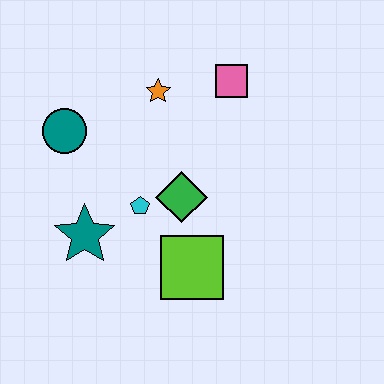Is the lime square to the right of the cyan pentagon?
Yes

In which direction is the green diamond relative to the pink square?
The green diamond is below the pink square.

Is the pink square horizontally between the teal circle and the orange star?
No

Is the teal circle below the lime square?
No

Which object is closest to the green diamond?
The cyan pentagon is closest to the green diamond.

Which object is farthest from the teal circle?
The lime square is farthest from the teal circle.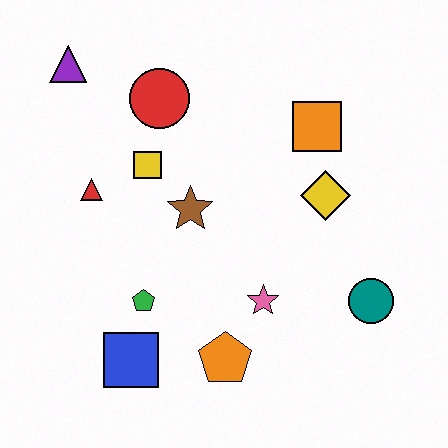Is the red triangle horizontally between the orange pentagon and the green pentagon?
No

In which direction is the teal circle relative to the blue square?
The teal circle is to the right of the blue square.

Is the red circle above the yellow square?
Yes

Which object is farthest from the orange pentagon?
The purple triangle is farthest from the orange pentagon.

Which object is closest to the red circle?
The yellow square is closest to the red circle.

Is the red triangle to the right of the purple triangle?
Yes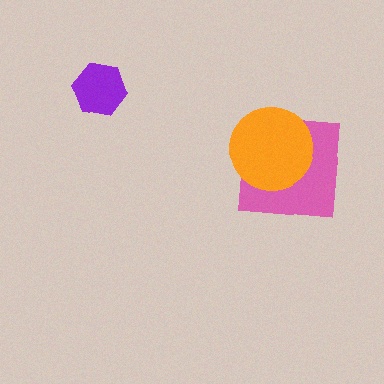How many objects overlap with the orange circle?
1 object overlaps with the orange circle.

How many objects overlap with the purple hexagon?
0 objects overlap with the purple hexagon.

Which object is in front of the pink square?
The orange circle is in front of the pink square.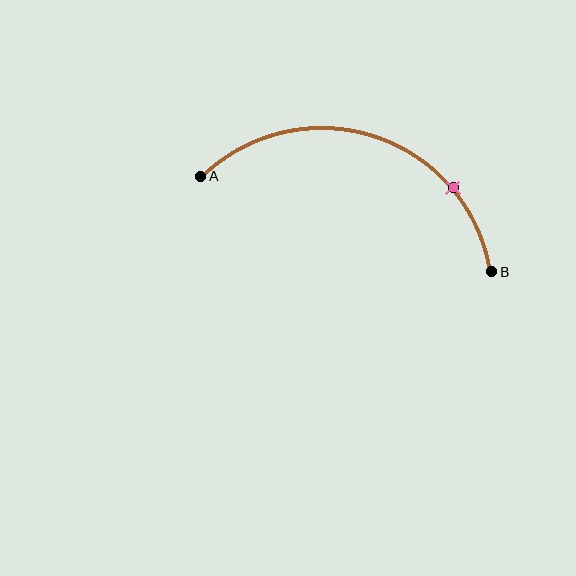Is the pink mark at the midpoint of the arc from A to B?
No. The pink mark lies on the arc but is closer to endpoint B. The arc midpoint would be at the point on the curve equidistant along the arc from both A and B.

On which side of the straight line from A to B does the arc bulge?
The arc bulges above the straight line connecting A and B.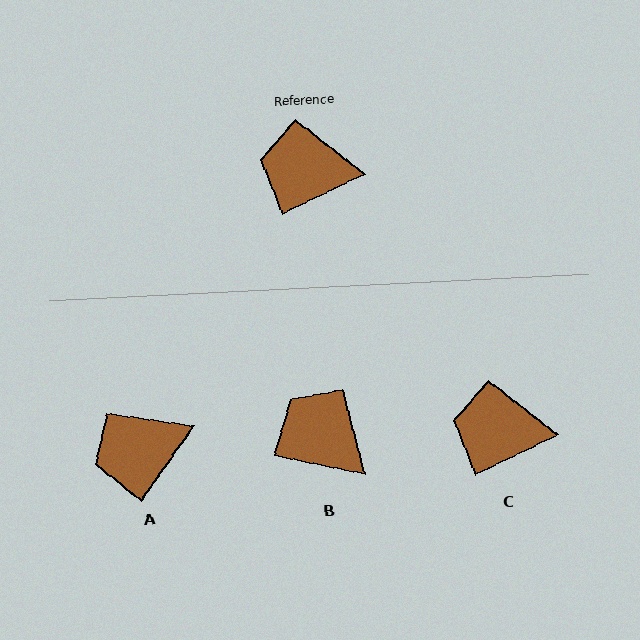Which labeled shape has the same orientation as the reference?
C.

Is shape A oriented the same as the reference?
No, it is off by about 30 degrees.